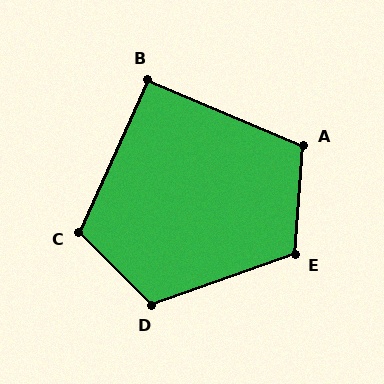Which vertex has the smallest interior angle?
B, at approximately 91 degrees.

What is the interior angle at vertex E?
Approximately 114 degrees (obtuse).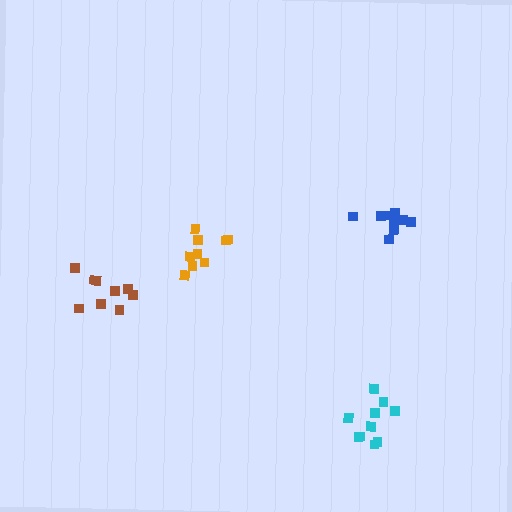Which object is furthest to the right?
The blue cluster is rightmost.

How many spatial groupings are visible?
There are 4 spatial groupings.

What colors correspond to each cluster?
The clusters are colored: orange, cyan, brown, blue.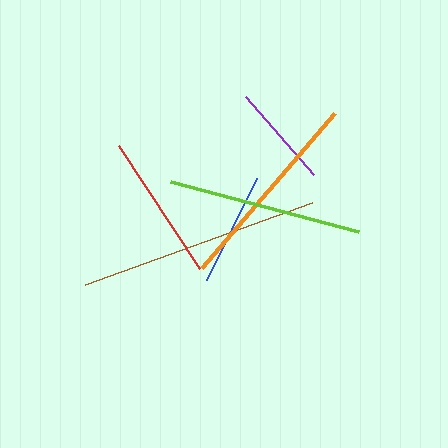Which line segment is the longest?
The brown line is the longest at approximately 241 pixels.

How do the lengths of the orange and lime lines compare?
The orange and lime lines are approximately the same length.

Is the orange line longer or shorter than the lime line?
The orange line is longer than the lime line.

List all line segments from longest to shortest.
From longest to shortest: brown, orange, lime, red, blue, purple.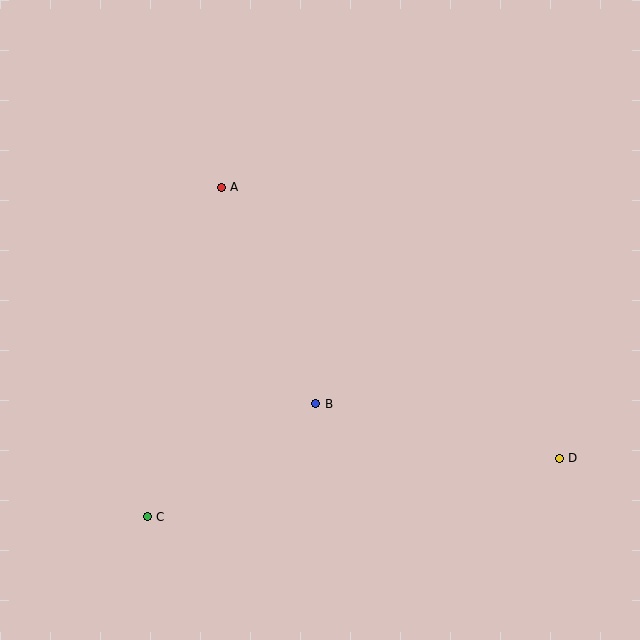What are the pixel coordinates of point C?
Point C is at (147, 517).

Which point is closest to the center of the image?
Point B at (316, 404) is closest to the center.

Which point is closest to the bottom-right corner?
Point D is closest to the bottom-right corner.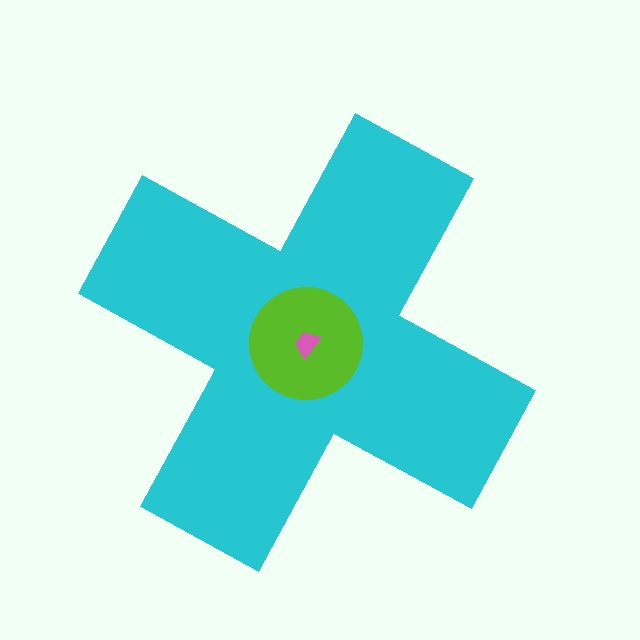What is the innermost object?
The pink trapezoid.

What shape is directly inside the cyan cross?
The lime circle.